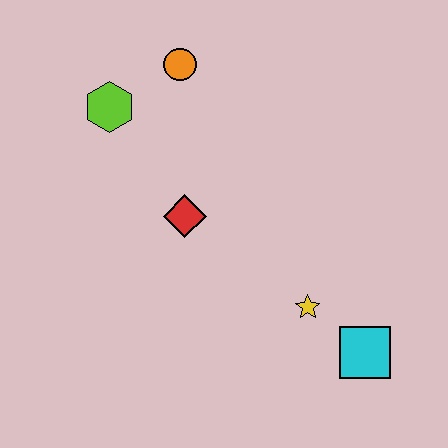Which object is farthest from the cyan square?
The lime hexagon is farthest from the cyan square.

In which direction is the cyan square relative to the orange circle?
The cyan square is below the orange circle.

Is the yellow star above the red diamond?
No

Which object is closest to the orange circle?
The lime hexagon is closest to the orange circle.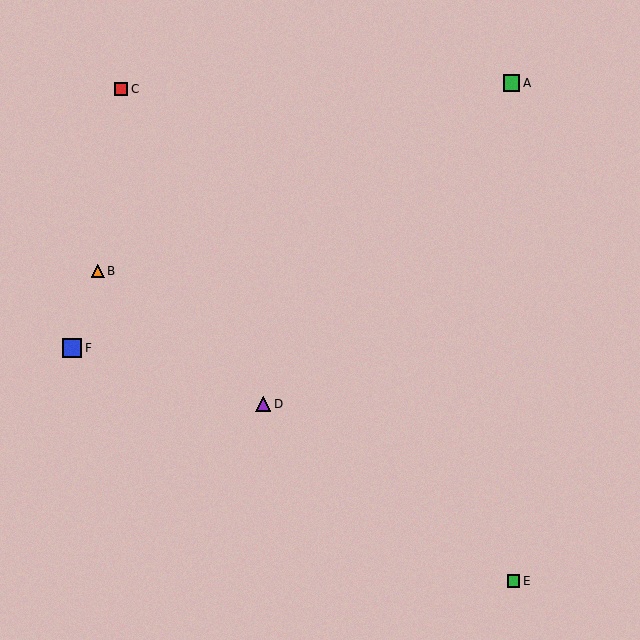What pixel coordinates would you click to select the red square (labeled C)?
Click at (121, 89) to select the red square C.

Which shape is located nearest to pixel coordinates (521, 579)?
The green square (labeled E) at (513, 581) is nearest to that location.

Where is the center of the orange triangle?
The center of the orange triangle is at (98, 271).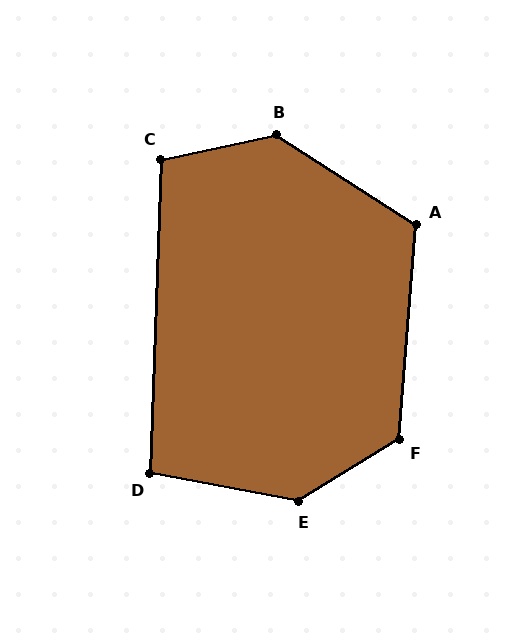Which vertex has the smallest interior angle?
D, at approximately 99 degrees.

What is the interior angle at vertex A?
Approximately 118 degrees (obtuse).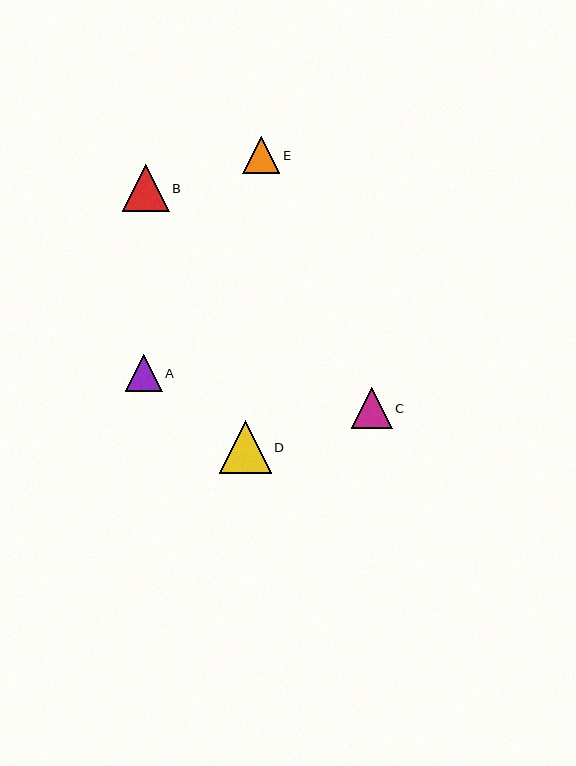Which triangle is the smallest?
Triangle E is the smallest with a size of approximately 37 pixels.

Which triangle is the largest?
Triangle D is the largest with a size of approximately 52 pixels.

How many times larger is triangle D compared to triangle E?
Triangle D is approximately 1.4 times the size of triangle E.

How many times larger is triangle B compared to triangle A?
Triangle B is approximately 1.3 times the size of triangle A.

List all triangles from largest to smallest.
From largest to smallest: D, B, C, A, E.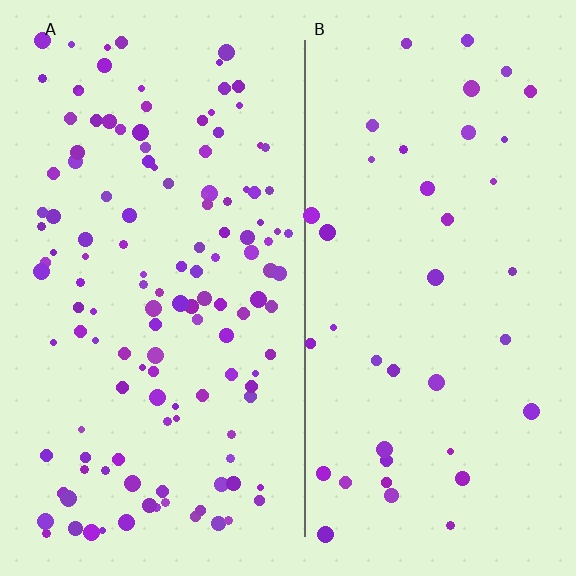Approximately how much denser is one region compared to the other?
Approximately 3.3× — region A over region B.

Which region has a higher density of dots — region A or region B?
A (the left).